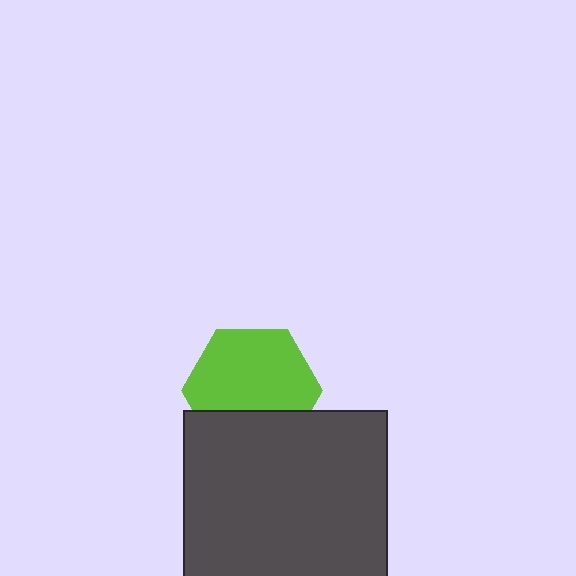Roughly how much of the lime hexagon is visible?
Most of it is visible (roughly 69%).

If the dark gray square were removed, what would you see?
You would see the complete lime hexagon.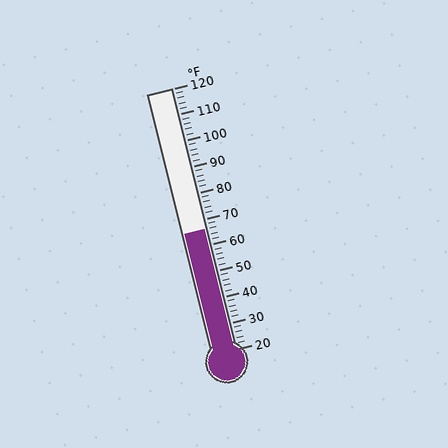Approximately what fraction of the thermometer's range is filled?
The thermometer is filled to approximately 45% of its range.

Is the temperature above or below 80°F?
The temperature is below 80°F.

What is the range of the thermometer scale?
The thermometer scale ranges from 20°F to 120°F.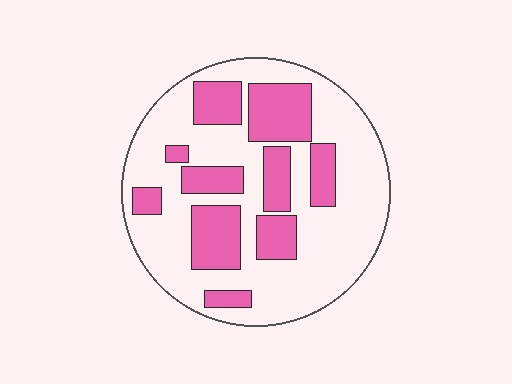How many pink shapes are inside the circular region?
10.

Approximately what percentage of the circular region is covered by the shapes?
Approximately 30%.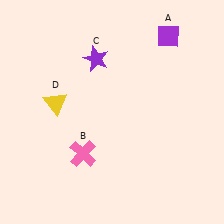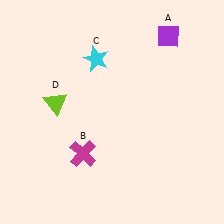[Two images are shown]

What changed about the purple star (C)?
In Image 1, C is purple. In Image 2, it changed to cyan.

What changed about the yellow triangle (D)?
In Image 1, D is yellow. In Image 2, it changed to lime.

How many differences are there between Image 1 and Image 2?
There are 3 differences between the two images.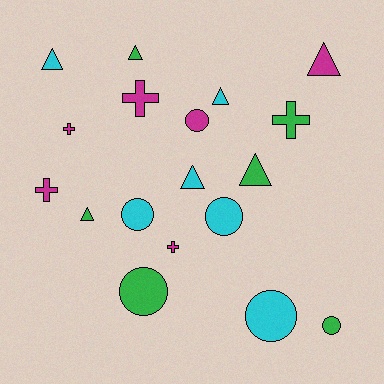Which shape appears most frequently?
Triangle, with 7 objects.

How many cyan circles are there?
There are 3 cyan circles.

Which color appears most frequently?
Cyan, with 6 objects.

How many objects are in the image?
There are 18 objects.